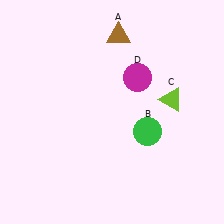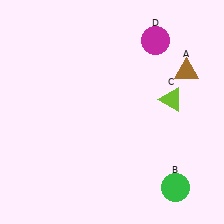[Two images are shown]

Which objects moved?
The objects that moved are: the brown triangle (A), the green circle (B), the magenta circle (D).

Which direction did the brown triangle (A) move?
The brown triangle (A) moved right.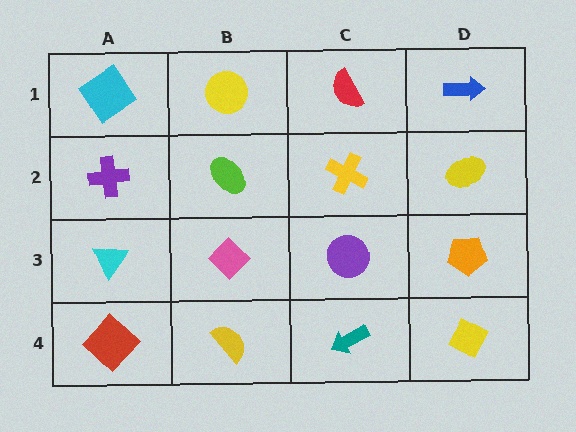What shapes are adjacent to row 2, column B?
A yellow circle (row 1, column B), a pink diamond (row 3, column B), a purple cross (row 2, column A), a yellow cross (row 2, column C).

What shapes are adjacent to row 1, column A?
A purple cross (row 2, column A), a yellow circle (row 1, column B).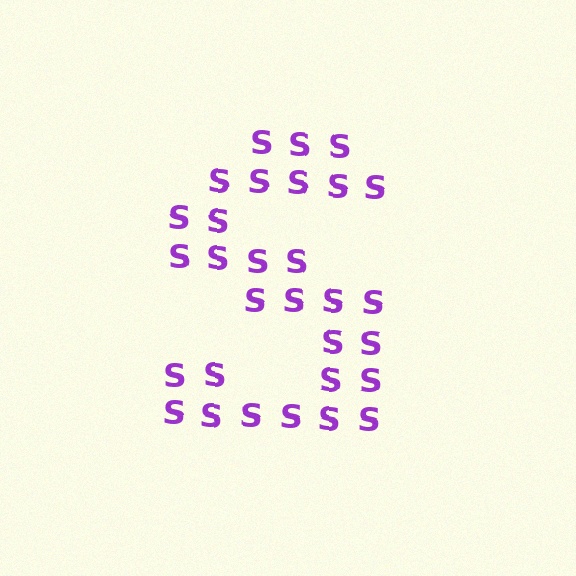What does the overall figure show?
The overall figure shows the letter S.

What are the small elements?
The small elements are letter S's.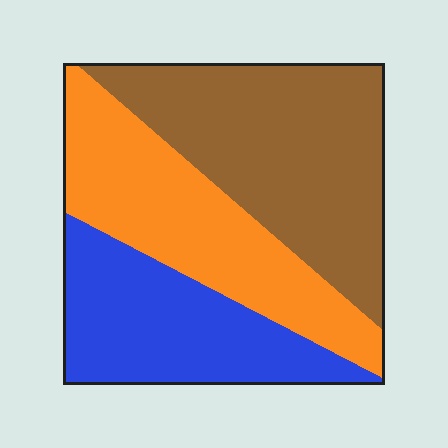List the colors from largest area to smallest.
From largest to smallest: brown, orange, blue.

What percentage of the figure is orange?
Orange covers about 30% of the figure.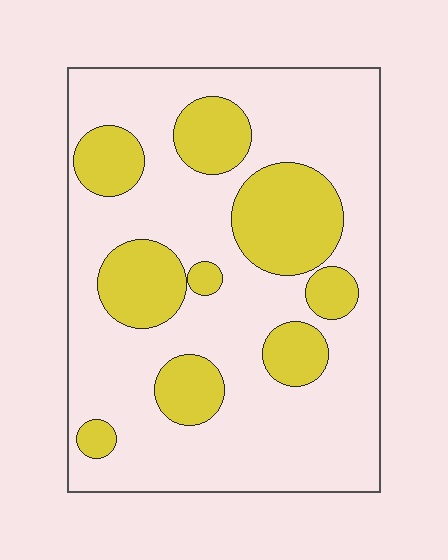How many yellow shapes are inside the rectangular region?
9.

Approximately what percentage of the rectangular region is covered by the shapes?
Approximately 30%.